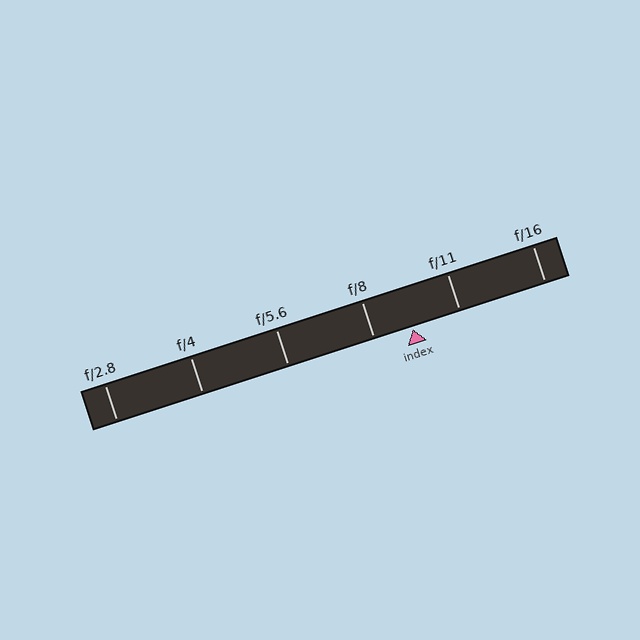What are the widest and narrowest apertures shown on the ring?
The widest aperture shown is f/2.8 and the narrowest is f/16.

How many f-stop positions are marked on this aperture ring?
There are 6 f-stop positions marked.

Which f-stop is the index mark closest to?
The index mark is closest to f/8.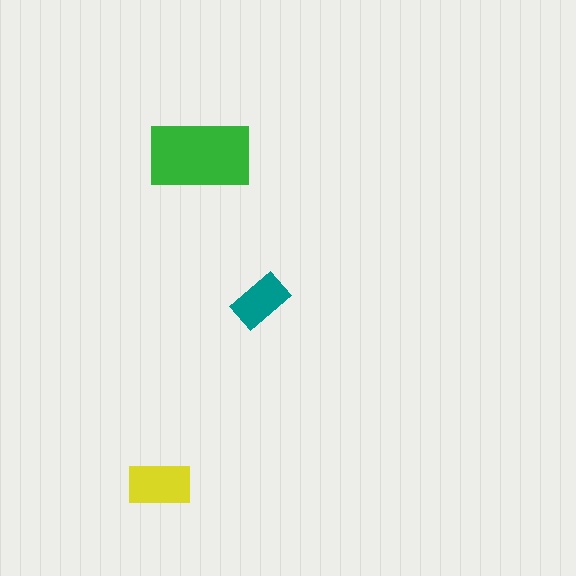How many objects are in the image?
There are 3 objects in the image.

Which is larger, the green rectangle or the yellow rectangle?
The green one.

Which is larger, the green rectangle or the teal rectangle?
The green one.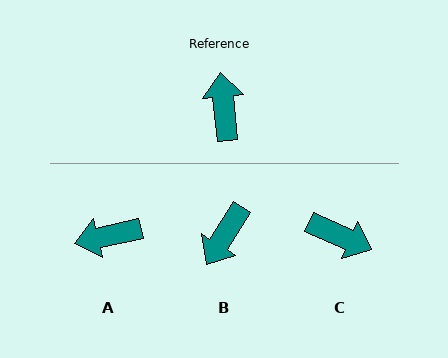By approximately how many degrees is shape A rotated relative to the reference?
Approximately 97 degrees counter-clockwise.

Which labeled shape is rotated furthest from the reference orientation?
B, about 142 degrees away.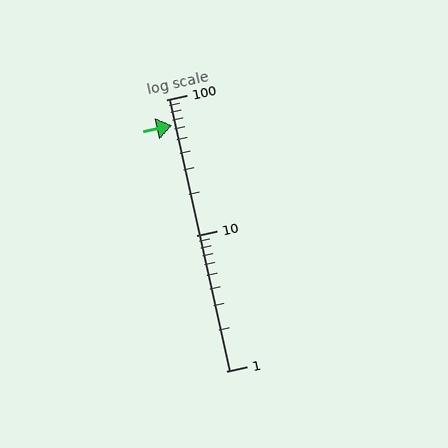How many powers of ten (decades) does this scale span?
The scale spans 2 decades, from 1 to 100.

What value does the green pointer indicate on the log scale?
The pointer indicates approximately 64.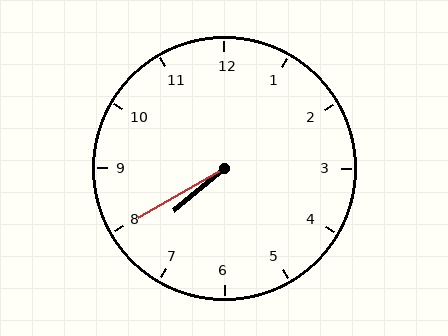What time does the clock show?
7:40.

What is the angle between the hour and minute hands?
Approximately 10 degrees.